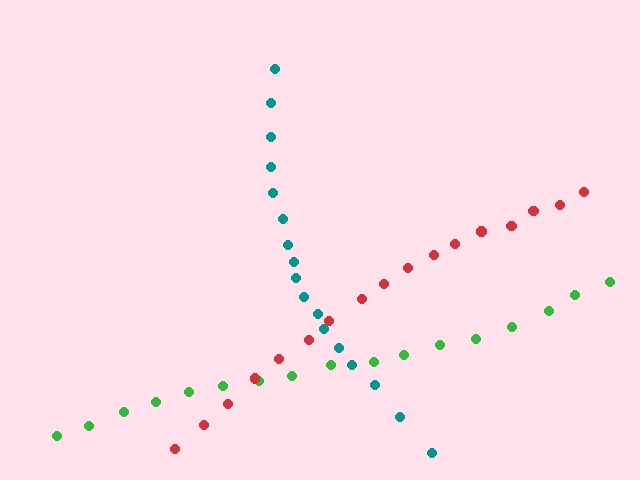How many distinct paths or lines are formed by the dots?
There are 3 distinct paths.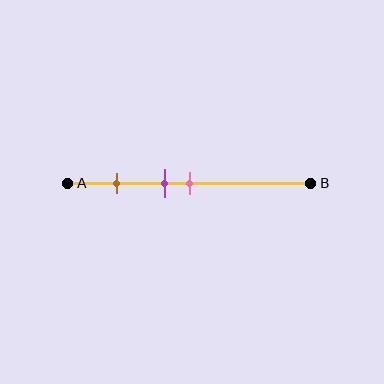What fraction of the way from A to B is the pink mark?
The pink mark is approximately 50% (0.5) of the way from A to B.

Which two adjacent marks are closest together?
The purple and pink marks are the closest adjacent pair.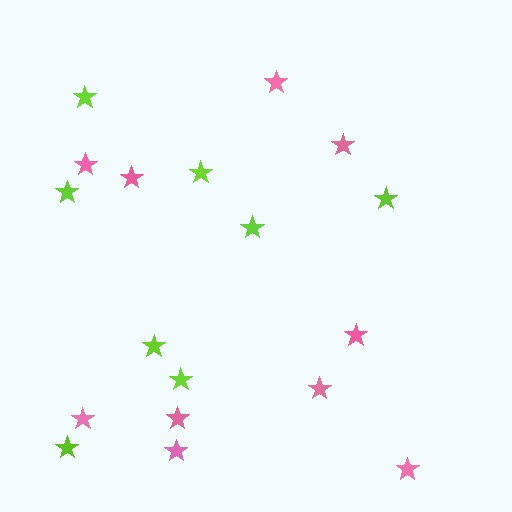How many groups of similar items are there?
There are 2 groups: one group of pink stars (10) and one group of lime stars (8).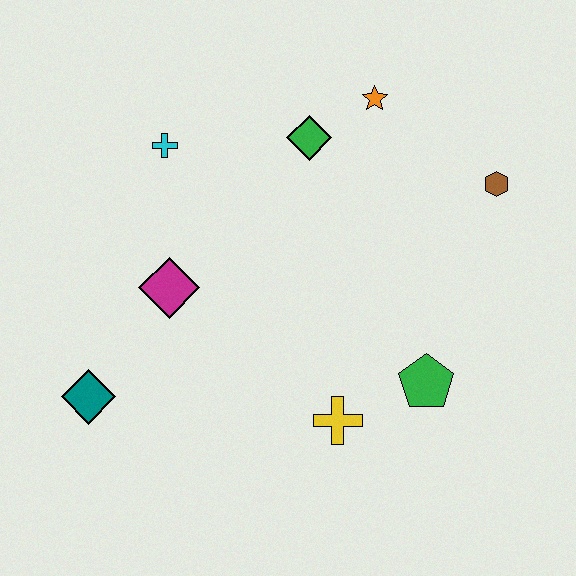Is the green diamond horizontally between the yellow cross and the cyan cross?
Yes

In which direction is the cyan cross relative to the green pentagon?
The cyan cross is to the left of the green pentagon.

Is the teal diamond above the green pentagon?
No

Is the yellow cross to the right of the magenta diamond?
Yes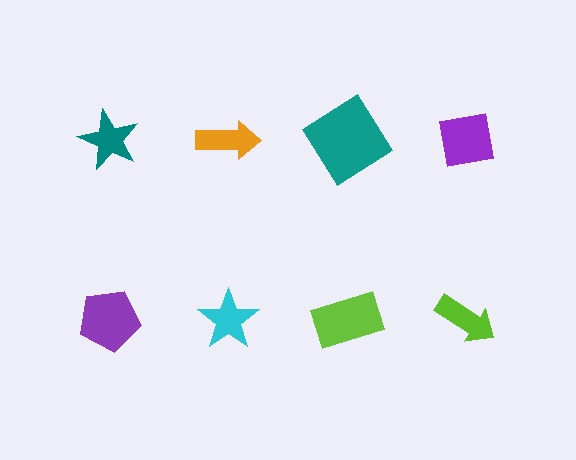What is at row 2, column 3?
A lime rectangle.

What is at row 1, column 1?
A teal star.